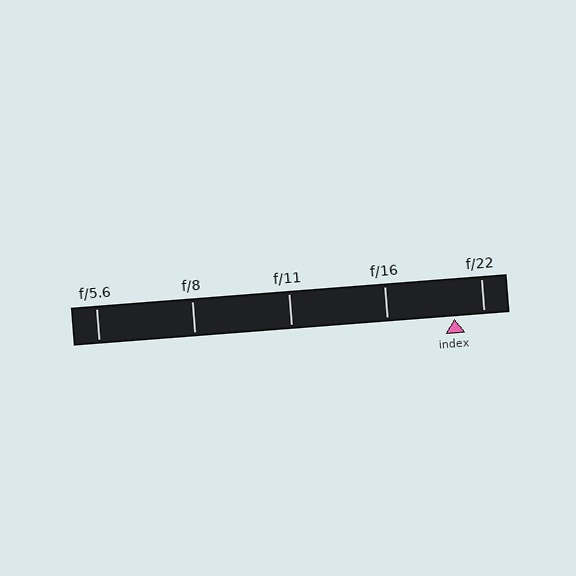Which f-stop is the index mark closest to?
The index mark is closest to f/22.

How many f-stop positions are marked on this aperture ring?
There are 5 f-stop positions marked.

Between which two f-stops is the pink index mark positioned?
The index mark is between f/16 and f/22.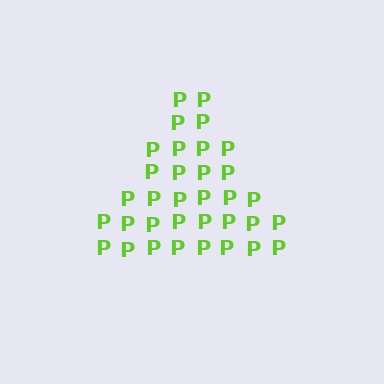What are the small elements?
The small elements are letter P's.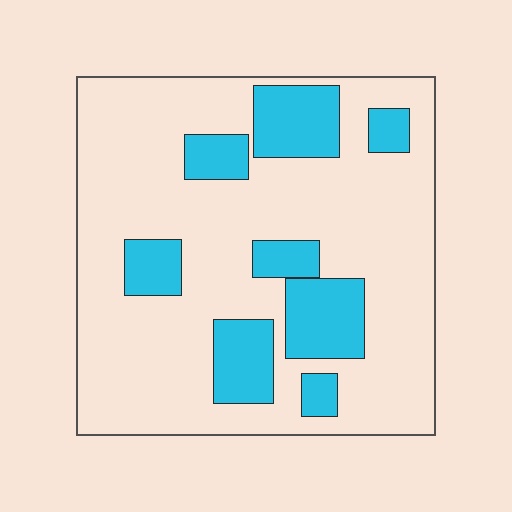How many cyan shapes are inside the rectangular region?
8.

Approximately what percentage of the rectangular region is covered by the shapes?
Approximately 25%.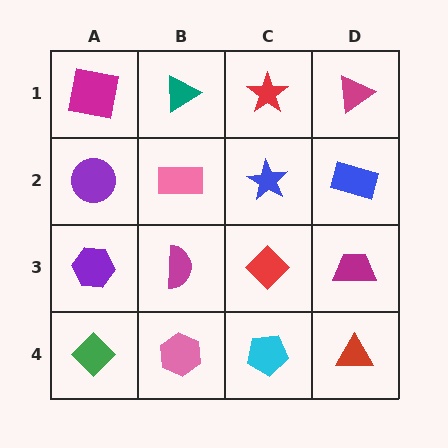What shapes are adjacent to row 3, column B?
A pink rectangle (row 2, column B), a pink hexagon (row 4, column B), a purple hexagon (row 3, column A), a red diamond (row 3, column C).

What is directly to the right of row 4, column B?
A cyan pentagon.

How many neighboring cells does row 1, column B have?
3.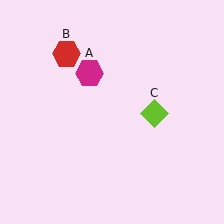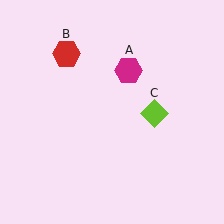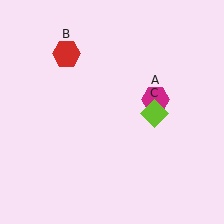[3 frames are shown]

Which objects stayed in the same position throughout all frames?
Red hexagon (object B) and lime diamond (object C) remained stationary.